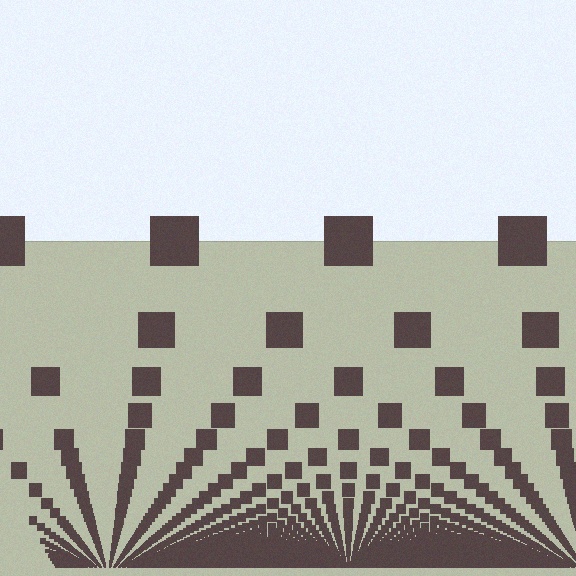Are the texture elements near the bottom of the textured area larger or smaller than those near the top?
Smaller. The gradient is inverted — elements near the bottom are smaller and denser.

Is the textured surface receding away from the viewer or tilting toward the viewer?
The surface appears to tilt toward the viewer. Texture elements get larger and sparser toward the top.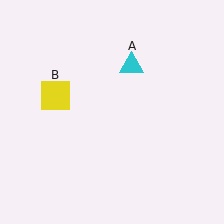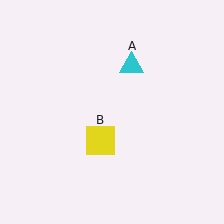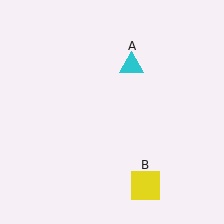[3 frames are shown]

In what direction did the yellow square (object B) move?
The yellow square (object B) moved down and to the right.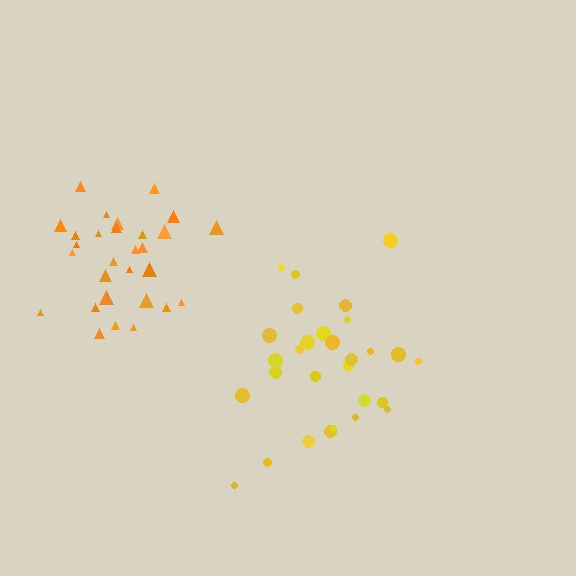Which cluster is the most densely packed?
Orange.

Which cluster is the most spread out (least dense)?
Yellow.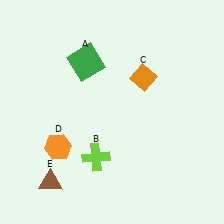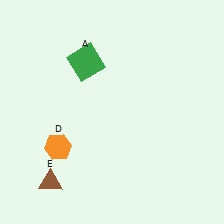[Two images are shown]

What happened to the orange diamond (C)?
The orange diamond (C) was removed in Image 2. It was in the top-right area of Image 1.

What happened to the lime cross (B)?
The lime cross (B) was removed in Image 2. It was in the bottom-left area of Image 1.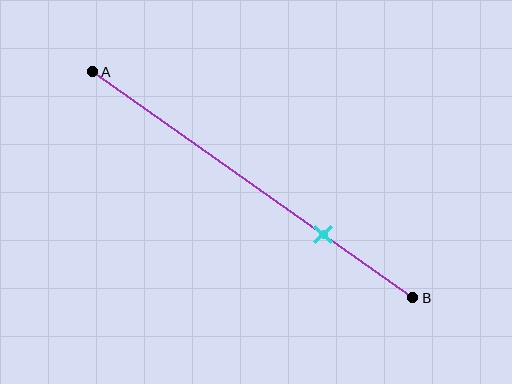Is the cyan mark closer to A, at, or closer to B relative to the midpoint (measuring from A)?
The cyan mark is closer to point B than the midpoint of segment AB.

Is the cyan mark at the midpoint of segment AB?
No, the mark is at about 70% from A, not at the 50% midpoint.